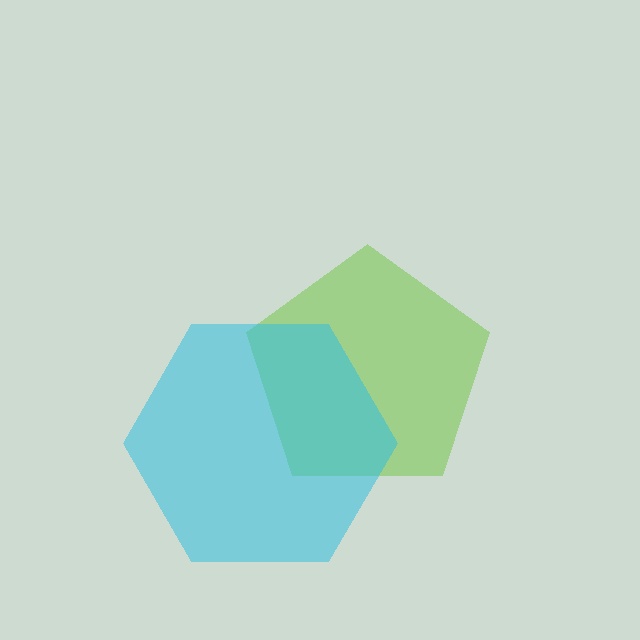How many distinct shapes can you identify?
There are 2 distinct shapes: a lime pentagon, a cyan hexagon.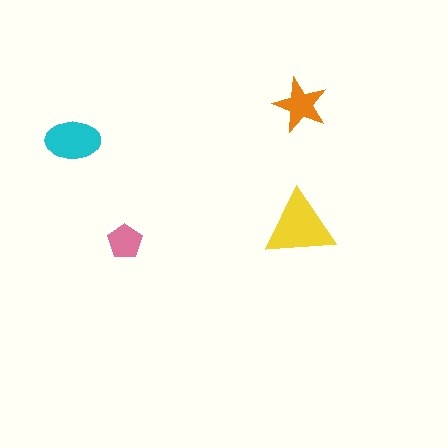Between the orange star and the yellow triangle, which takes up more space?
The yellow triangle.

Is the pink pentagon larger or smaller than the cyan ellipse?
Smaller.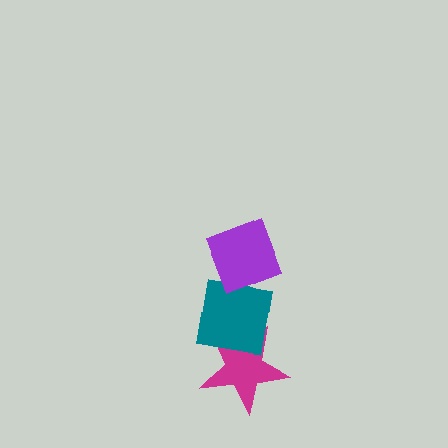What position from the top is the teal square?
The teal square is 2nd from the top.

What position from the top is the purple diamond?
The purple diamond is 1st from the top.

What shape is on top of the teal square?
The purple diamond is on top of the teal square.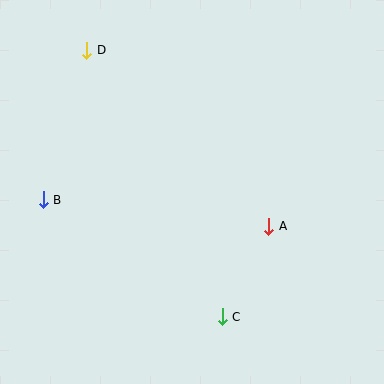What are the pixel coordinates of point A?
Point A is at (269, 226).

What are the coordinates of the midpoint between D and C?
The midpoint between D and C is at (154, 183).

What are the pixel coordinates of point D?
Point D is at (87, 50).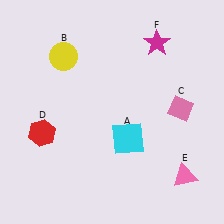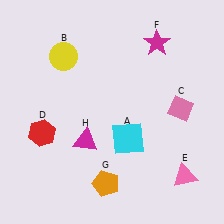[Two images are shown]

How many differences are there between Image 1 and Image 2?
There are 2 differences between the two images.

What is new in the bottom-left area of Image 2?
An orange pentagon (G) was added in the bottom-left area of Image 2.